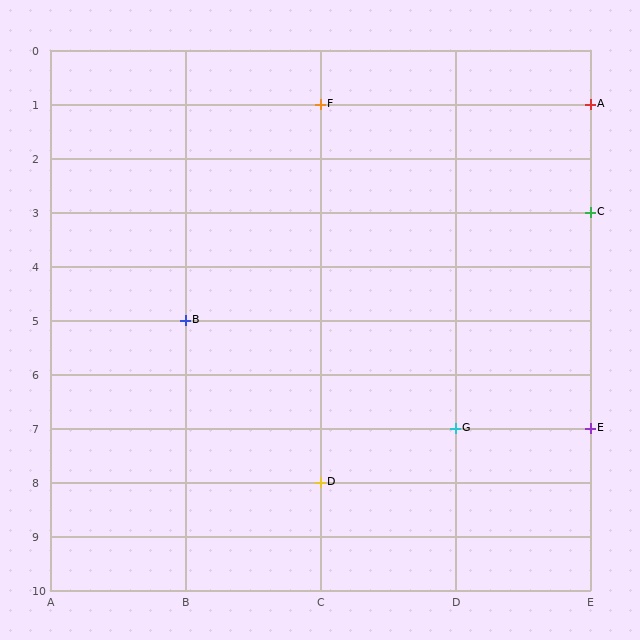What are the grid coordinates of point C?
Point C is at grid coordinates (E, 3).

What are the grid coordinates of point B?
Point B is at grid coordinates (B, 5).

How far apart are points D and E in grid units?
Points D and E are 2 columns and 1 row apart (about 2.2 grid units diagonally).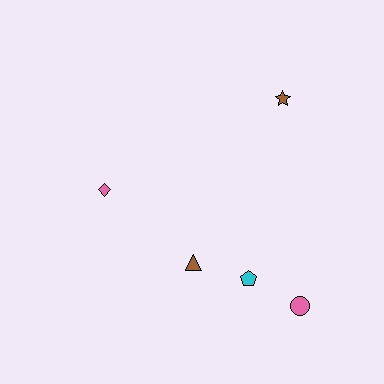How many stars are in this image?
There is 1 star.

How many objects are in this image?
There are 5 objects.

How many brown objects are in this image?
There are 2 brown objects.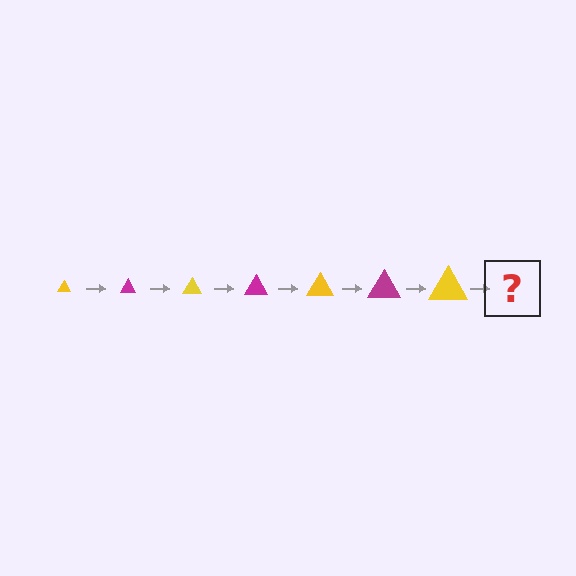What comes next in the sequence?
The next element should be a magenta triangle, larger than the previous one.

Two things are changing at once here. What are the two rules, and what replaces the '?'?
The two rules are that the triangle grows larger each step and the color cycles through yellow and magenta. The '?' should be a magenta triangle, larger than the previous one.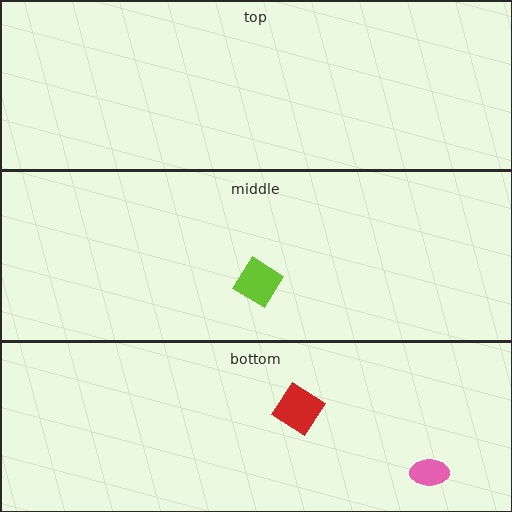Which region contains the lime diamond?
The middle region.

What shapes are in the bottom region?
The red diamond, the pink ellipse.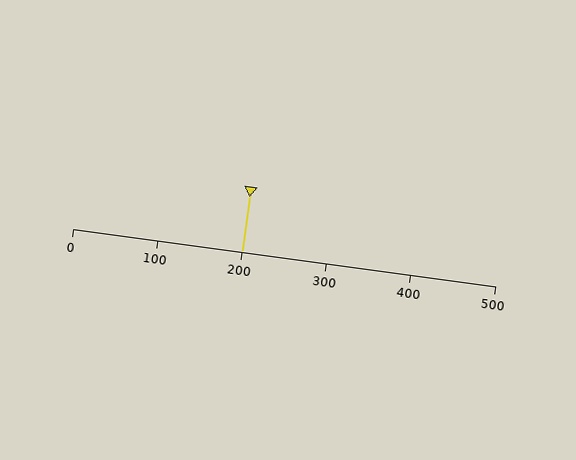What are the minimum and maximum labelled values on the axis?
The axis runs from 0 to 500.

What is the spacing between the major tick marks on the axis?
The major ticks are spaced 100 apart.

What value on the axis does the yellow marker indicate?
The marker indicates approximately 200.